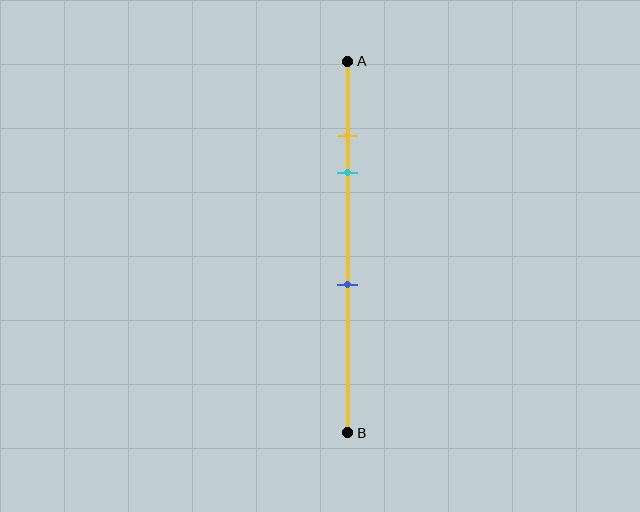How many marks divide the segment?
There are 3 marks dividing the segment.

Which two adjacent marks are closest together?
The yellow and cyan marks are the closest adjacent pair.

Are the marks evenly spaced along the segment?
No, the marks are not evenly spaced.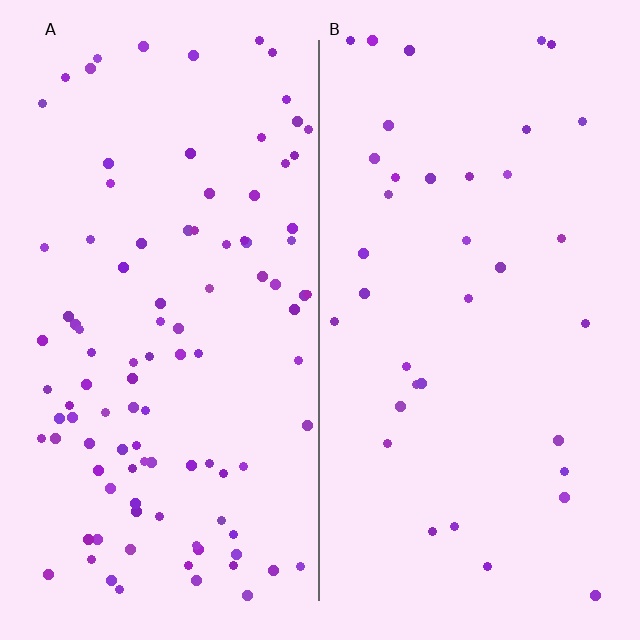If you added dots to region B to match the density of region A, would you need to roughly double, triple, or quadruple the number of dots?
Approximately triple.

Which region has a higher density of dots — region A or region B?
A (the left).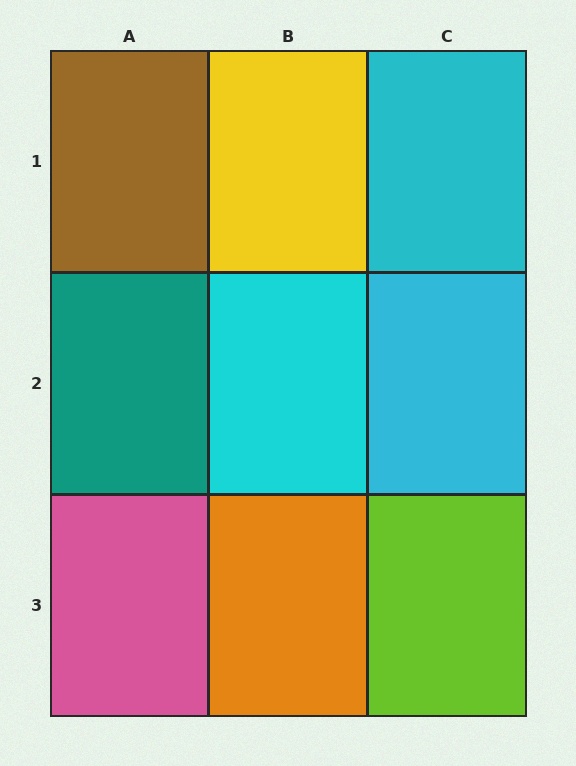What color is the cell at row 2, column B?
Cyan.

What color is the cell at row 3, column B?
Orange.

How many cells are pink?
1 cell is pink.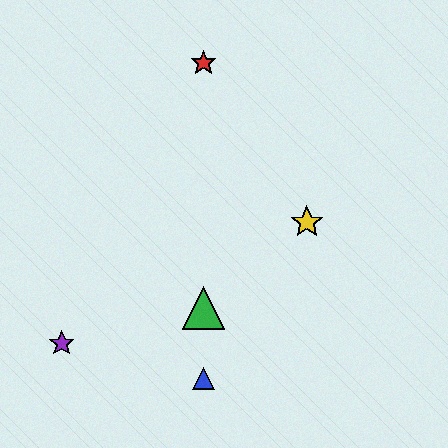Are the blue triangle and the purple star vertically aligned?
No, the blue triangle is at x≈203 and the purple star is at x≈62.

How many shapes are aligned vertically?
3 shapes (the red star, the blue triangle, the green triangle) are aligned vertically.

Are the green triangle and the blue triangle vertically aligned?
Yes, both are at x≈203.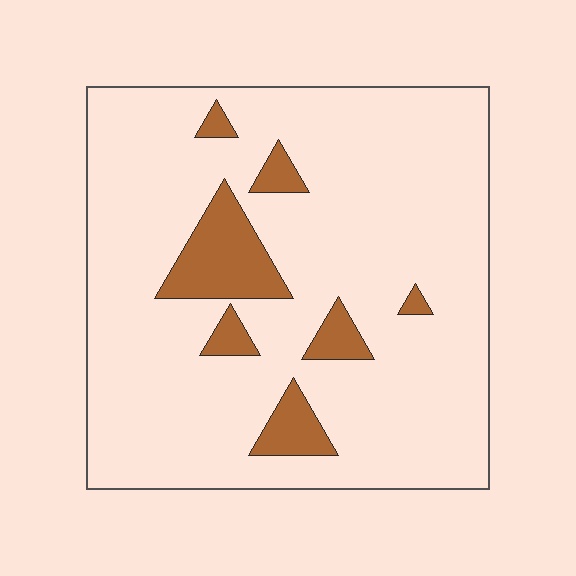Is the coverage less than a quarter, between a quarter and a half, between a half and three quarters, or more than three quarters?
Less than a quarter.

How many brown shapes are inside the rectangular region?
7.